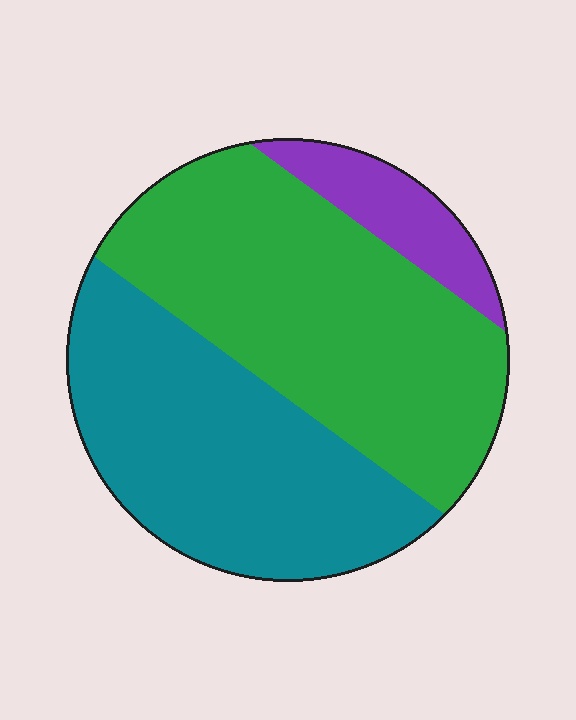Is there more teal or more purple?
Teal.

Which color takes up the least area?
Purple, at roughly 10%.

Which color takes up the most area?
Green, at roughly 50%.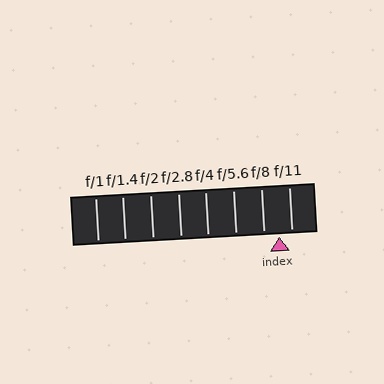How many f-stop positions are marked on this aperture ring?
There are 8 f-stop positions marked.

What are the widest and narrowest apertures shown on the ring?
The widest aperture shown is f/1 and the narrowest is f/11.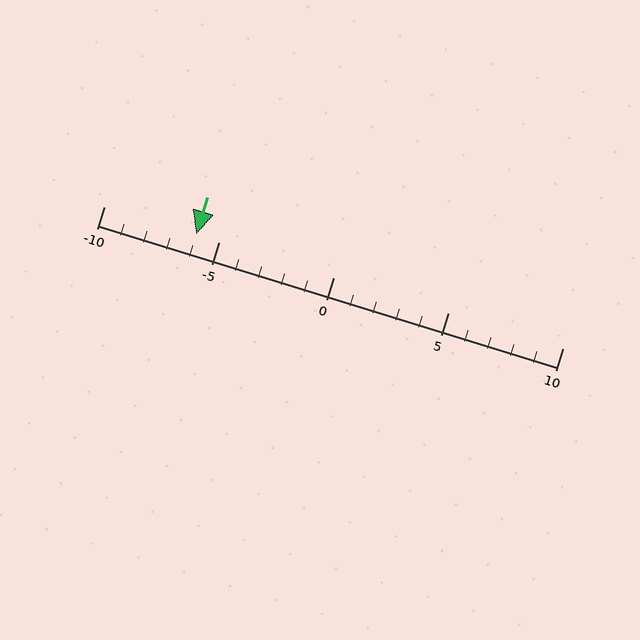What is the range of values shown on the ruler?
The ruler shows values from -10 to 10.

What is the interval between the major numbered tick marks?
The major tick marks are spaced 5 units apart.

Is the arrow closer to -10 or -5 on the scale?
The arrow is closer to -5.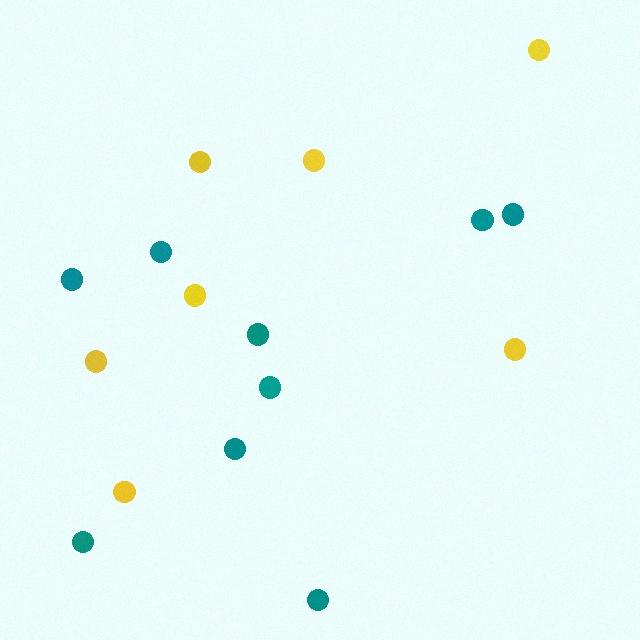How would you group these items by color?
There are 2 groups: one group of teal circles (9) and one group of yellow circles (7).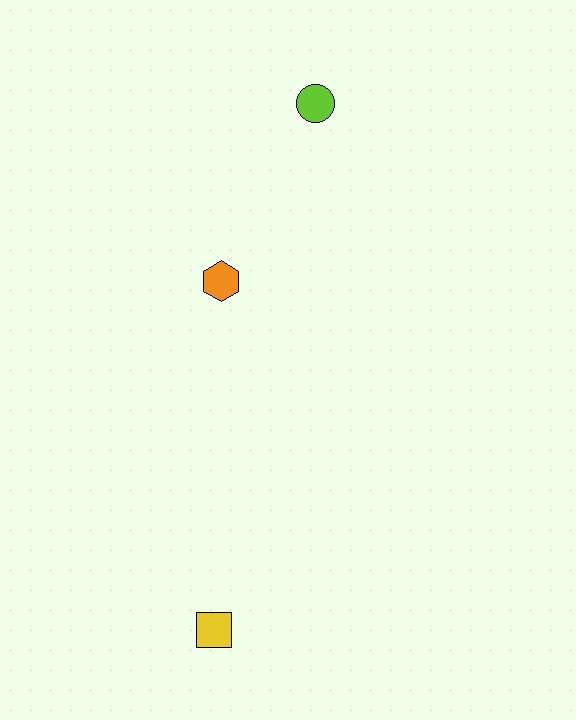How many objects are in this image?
There are 3 objects.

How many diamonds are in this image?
There are no diamonds.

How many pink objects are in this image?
There are no pink objects.